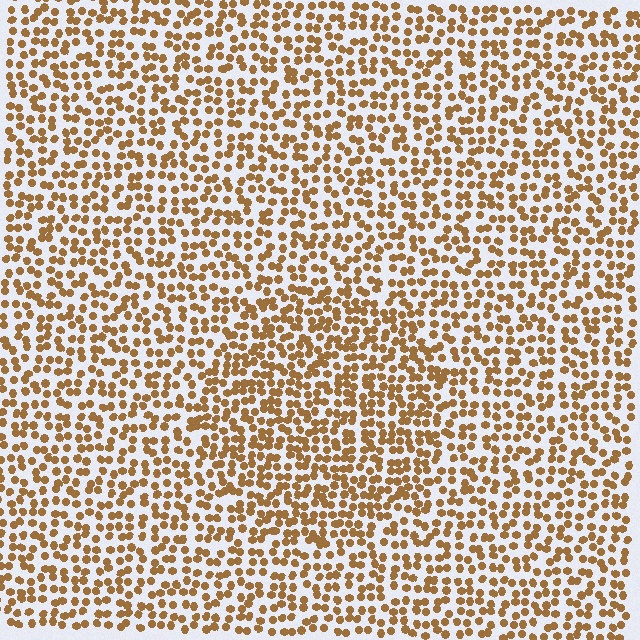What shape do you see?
I see a circle.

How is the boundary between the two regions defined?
The boundary is defined by a change in element density (approximately 1.4x ratio). All elements are the same color, size, and shape.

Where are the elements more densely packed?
The elements are more densely packed inside the circle boundary.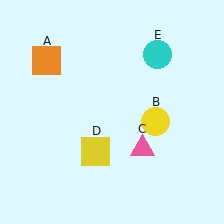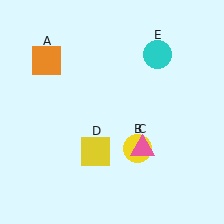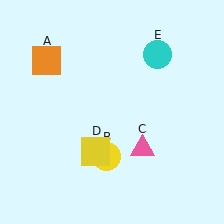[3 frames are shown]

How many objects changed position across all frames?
1 object changed position: yellow circle (object B).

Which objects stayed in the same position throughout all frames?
Orange square (object A) and pink triangle (object C) and yellow square (object D) and cyan circle (object E) remained stationary.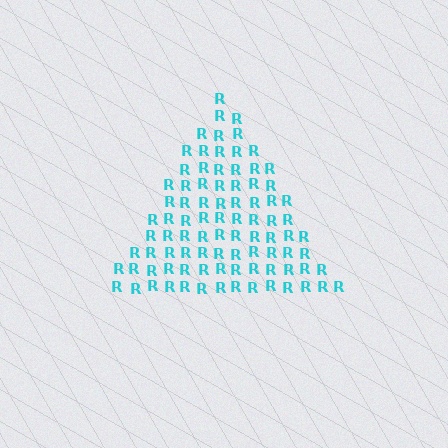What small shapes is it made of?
It is made of small letter R's.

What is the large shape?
The large shape is a triangle.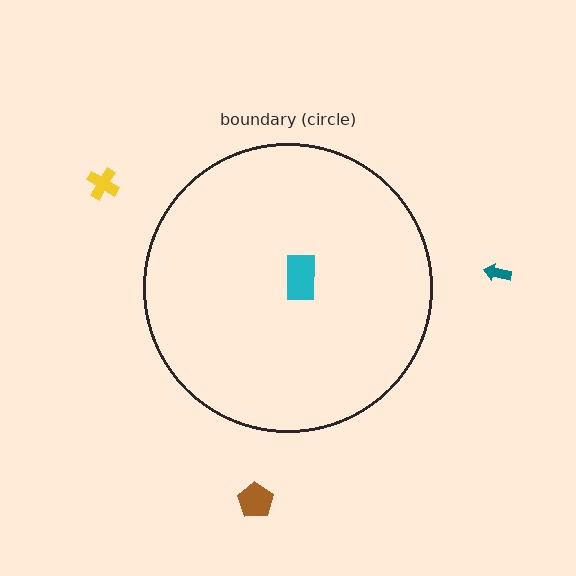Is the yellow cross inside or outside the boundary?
Outside.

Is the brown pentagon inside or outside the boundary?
Outside.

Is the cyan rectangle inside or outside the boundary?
Inside.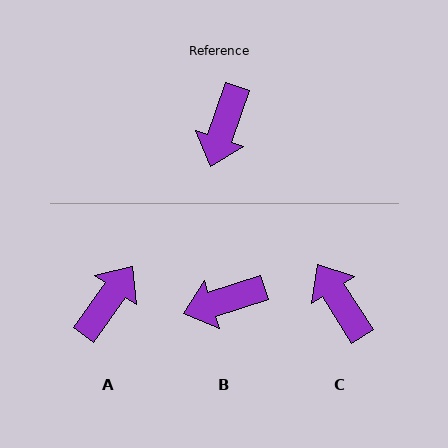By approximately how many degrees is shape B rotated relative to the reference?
Approximately 53 degrees clockwise.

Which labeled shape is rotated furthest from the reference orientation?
A, about 164 degrees away.